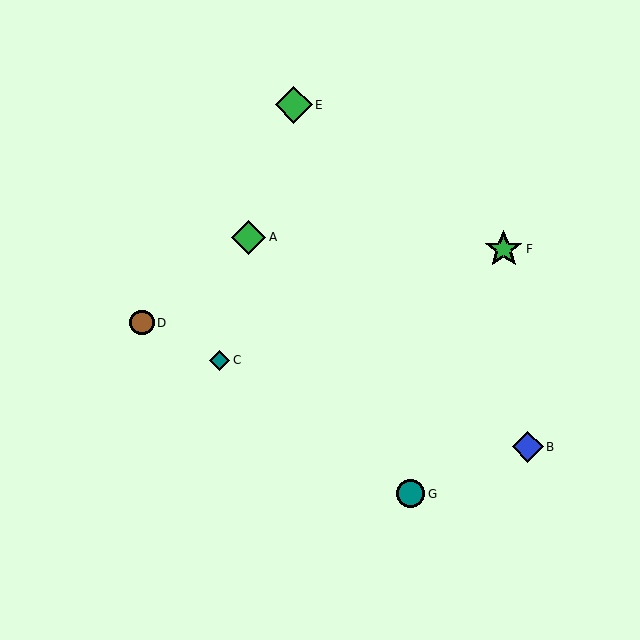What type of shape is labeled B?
Shape B is a blue diamond.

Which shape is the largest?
The green star (labeled F) is the largest.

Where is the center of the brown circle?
The center of the brown circle is at (142, 323).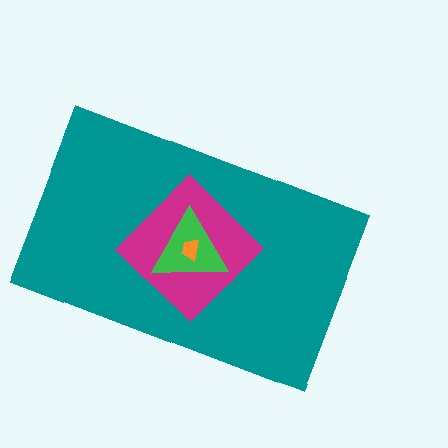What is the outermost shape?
The teal rectangle.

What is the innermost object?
The orange trapezoid.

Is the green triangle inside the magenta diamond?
Yes.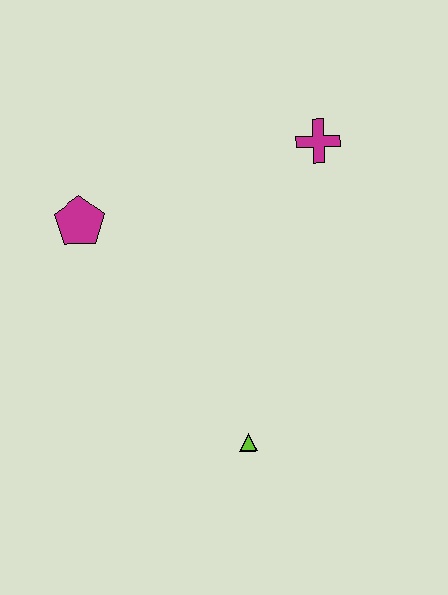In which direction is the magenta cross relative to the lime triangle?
The magenta cross is above the lime triangle.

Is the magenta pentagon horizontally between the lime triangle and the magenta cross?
No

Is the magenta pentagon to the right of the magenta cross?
No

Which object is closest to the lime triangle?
The magenta pentagon is closest to the lime triangle.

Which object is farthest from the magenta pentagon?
The lime triangle is farthest from the magenta pentagon.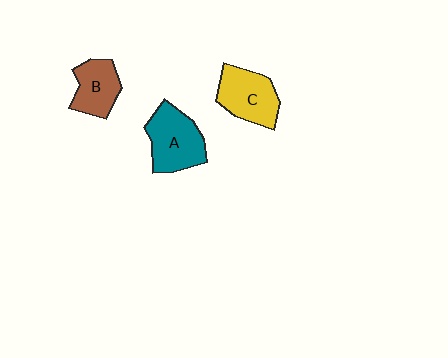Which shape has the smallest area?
Shape B (brown).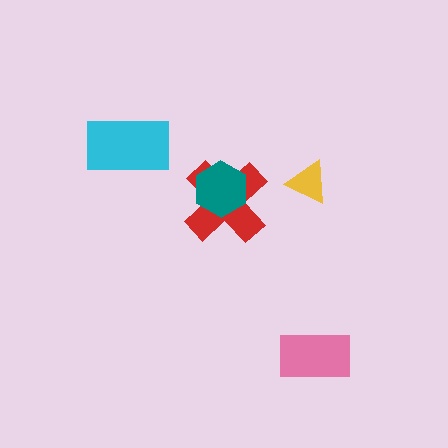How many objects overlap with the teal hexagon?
1 object overlaps with the teal hexagon.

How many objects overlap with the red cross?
1 object overlaps with the red cross.